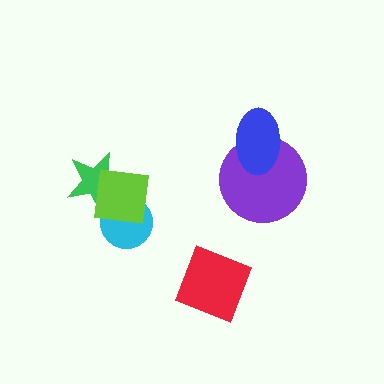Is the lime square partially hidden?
No, no other shape covers it.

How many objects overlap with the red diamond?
0 objects overlap with the red diamond.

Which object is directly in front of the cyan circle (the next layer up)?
The green star is directly in front of the cyan circle.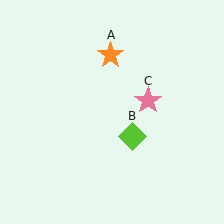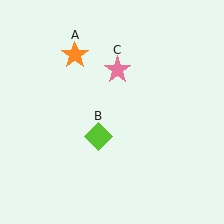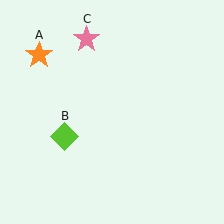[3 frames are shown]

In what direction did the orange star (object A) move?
The orange star (object A) moved left.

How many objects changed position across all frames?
3 objects changed position: orange star (object A), lime diamond (object B), pink star (object C).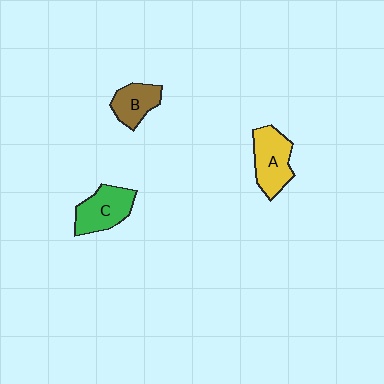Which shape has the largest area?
Shape A (yellow).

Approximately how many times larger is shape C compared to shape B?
Approximately 1.3 times.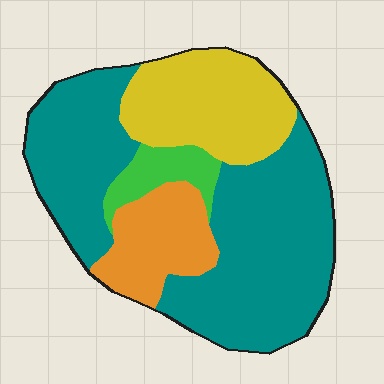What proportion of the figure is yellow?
Yellow takes up between a sixth and a third of the figure.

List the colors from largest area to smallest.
From largest to smallest: teal, yellow, orange, green.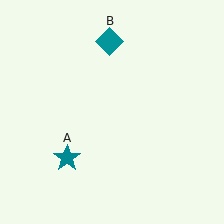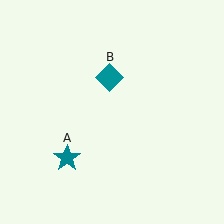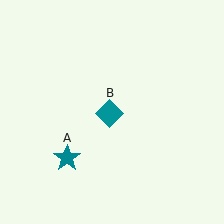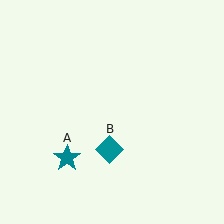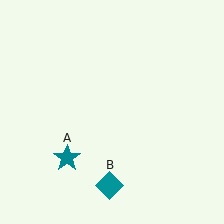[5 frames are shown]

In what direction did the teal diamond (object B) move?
The teal diamond (object B) moved down.